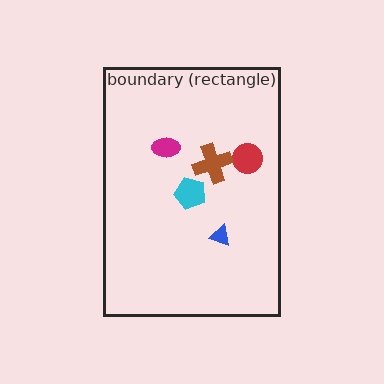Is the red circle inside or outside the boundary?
Inside.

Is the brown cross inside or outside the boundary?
Inside.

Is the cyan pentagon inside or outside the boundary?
Inside.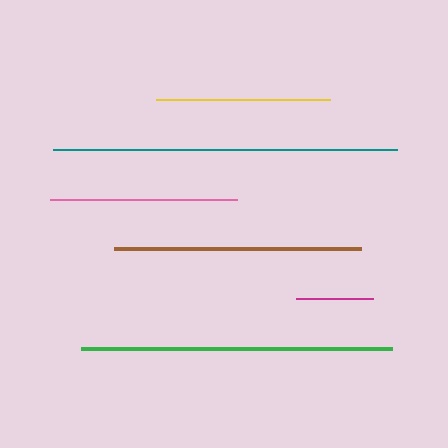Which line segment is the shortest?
The magenta line is the shortest at approximately 77 pixels.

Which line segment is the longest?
The teal line is the longest at approximately 344 pixels.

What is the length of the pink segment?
The pink segment is approximately 187 pixels long.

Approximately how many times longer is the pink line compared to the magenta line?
The pink line is approximately 2.4 times the length of the magenta line.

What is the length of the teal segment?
The teal segment is approximately 344 pixels long.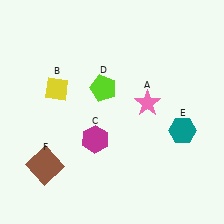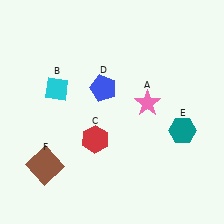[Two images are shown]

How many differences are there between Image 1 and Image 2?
There are 3 differences between the two images.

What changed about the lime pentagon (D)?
In Image 1, D is lime. In Image 2, it changed to blue.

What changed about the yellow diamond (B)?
In Image 1, B is yellow. In Image 2, it changed to cyan.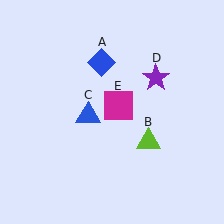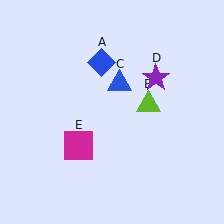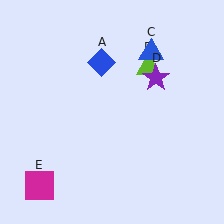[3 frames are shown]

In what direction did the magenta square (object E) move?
The magenta square (object E) moved down and to the left.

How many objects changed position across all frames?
3 objects changed position: lime triangle (object B), blue triangle (object C), magenta square (object E).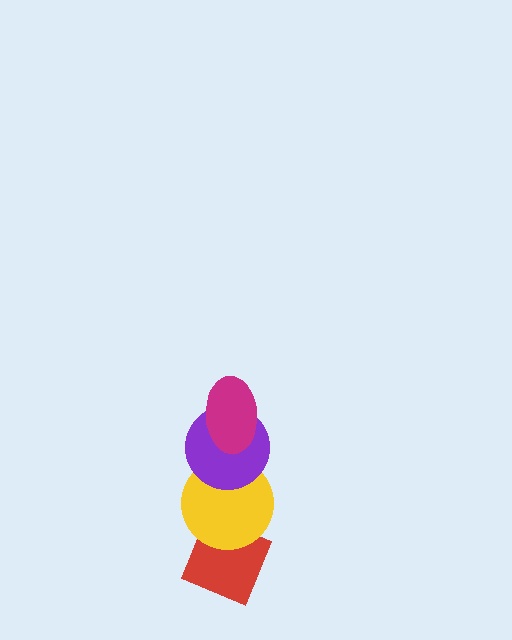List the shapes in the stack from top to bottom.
From top to bottom: the magenta ellipse, the purple circle, the yellow circle, the red diamond.